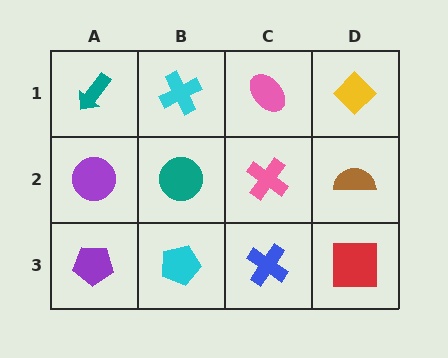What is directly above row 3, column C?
A pink cross.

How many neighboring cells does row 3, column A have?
2.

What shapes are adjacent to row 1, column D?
A brown semicircle (row 2, column D), a pink ellipse (row 1, column C).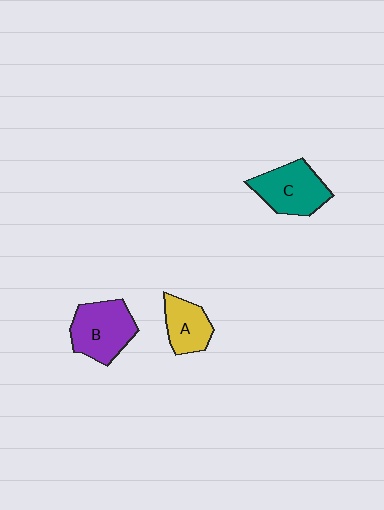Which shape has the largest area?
Shape B (purple).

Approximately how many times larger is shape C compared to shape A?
Approximately 1.4 times.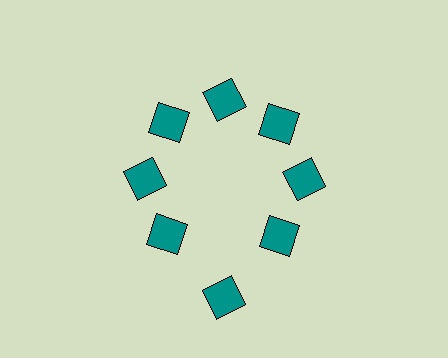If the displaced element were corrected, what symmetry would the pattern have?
It would have 8-fold rotational symmetry — the pattern would map onto itself every 45 degrees.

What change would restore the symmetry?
The symmetry would be restored by moving it inward, back onto the ring so that all 8 diamonds sit at equal angles and equal distance from the center.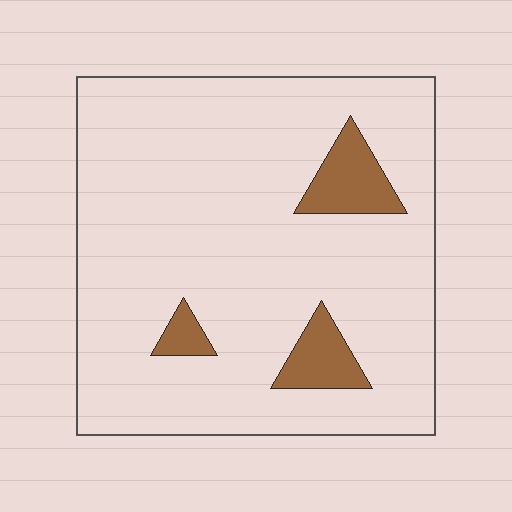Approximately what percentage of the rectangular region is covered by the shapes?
Approximately 10%.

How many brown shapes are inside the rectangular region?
3.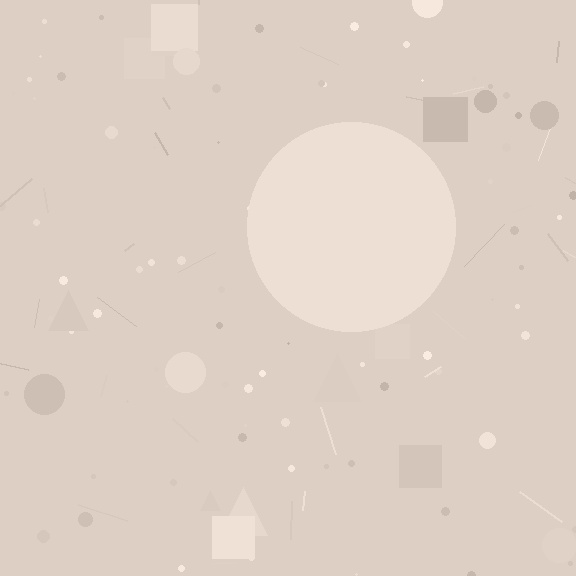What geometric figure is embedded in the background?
A circle is embedded in the background.